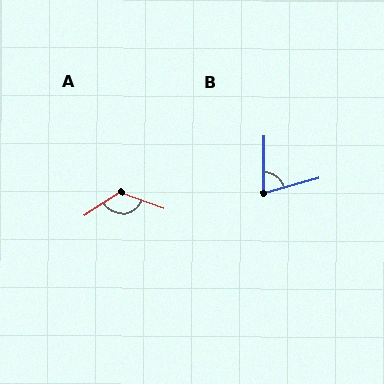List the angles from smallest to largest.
B (73°), A (127°).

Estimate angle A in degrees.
Approximately 127 degrees.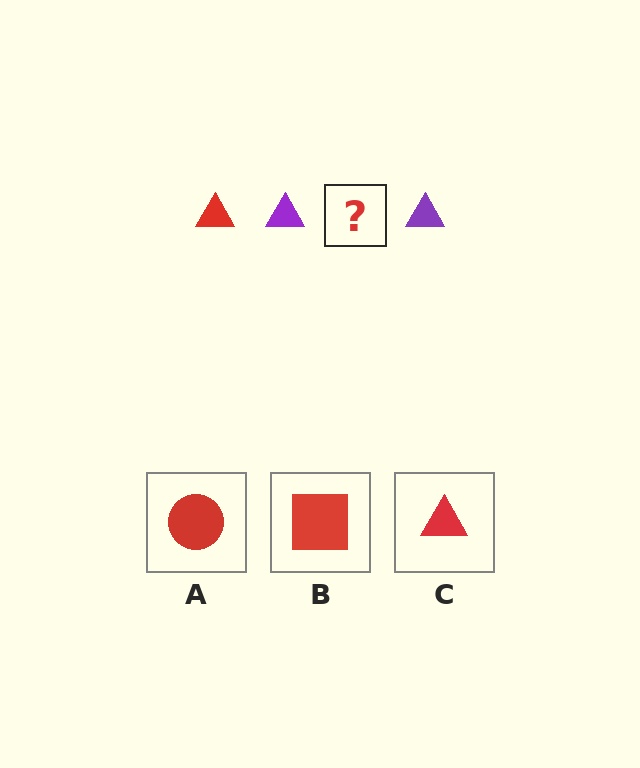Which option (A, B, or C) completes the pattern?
C.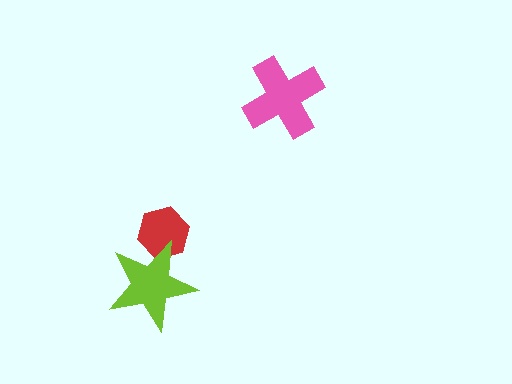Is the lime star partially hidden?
No, no other shape covers it.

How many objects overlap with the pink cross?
0 objects overlap with the pink cross.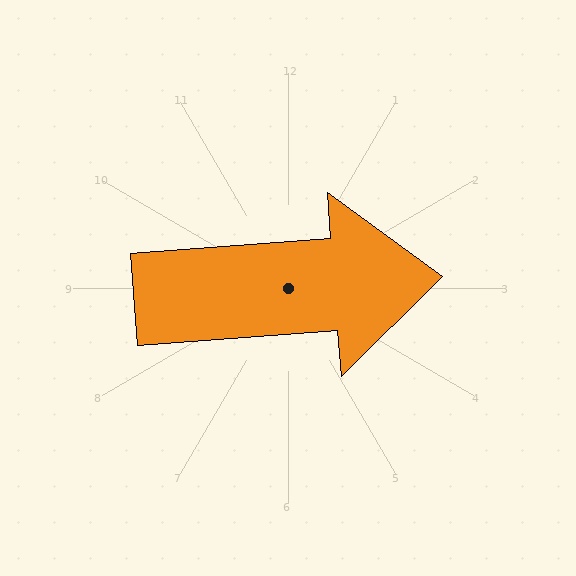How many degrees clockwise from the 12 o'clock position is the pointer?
Approximately 86 degrees.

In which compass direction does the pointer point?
East.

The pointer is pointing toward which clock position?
Roughly 3 o'clock.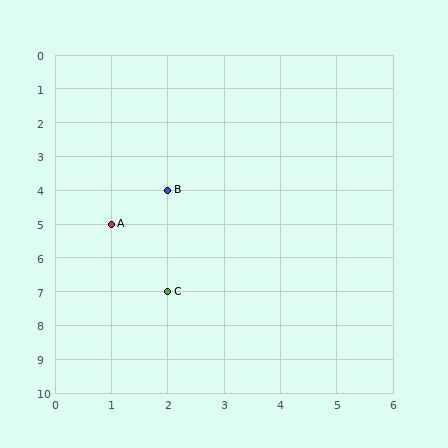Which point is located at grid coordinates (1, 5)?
Point A is at (1, 5).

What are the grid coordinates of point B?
Point B is at grid coordinates (2, 4).